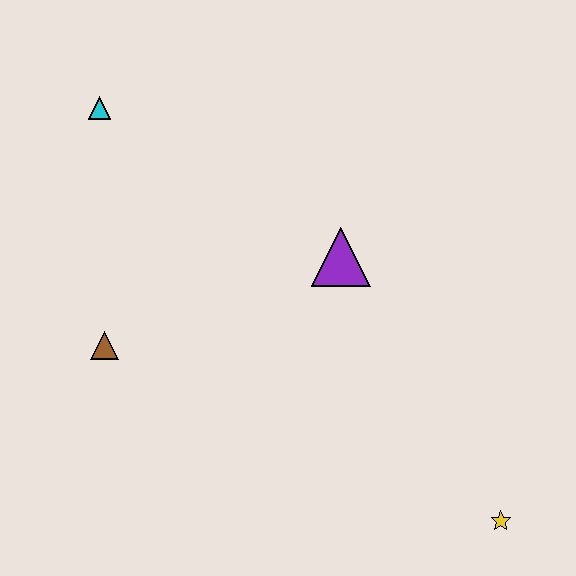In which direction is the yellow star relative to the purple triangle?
The yellow star is below the purple triangle.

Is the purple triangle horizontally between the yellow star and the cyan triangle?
Yes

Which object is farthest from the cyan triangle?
The yellow star is farthest from the cyan triangle.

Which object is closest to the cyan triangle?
The brown triangle is closest to the cyan triangle.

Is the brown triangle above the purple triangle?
No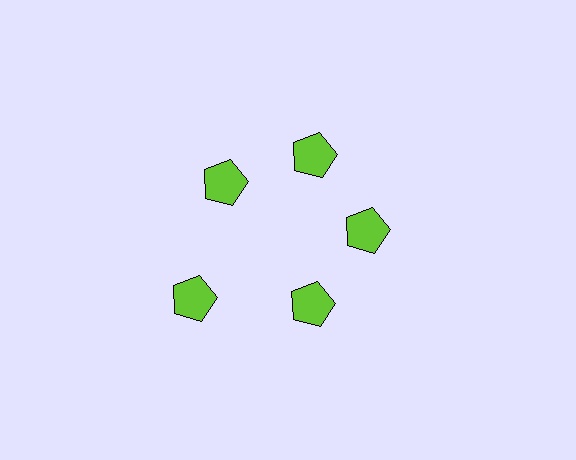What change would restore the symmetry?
The symmetry would be restored by moving it inward, back onto the ring so that all 5 pentagons sit at equal angles and equal distance from the center.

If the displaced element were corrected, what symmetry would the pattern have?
It would have 5-fold rotational symmetry — the pattern would map onto itself every 72 degrees.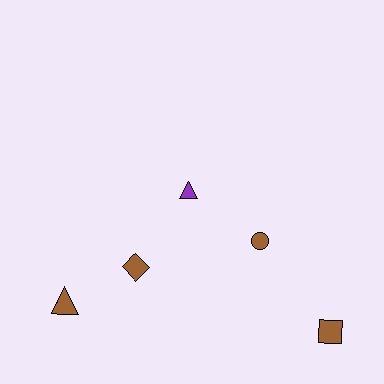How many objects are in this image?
There are 5 objects.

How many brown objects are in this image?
There are 4 brown objects.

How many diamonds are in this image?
There is 1 diamond.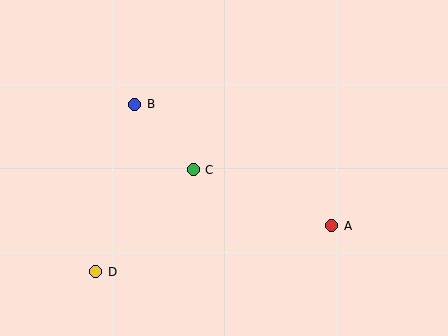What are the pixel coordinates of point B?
Point B is at (135, 105).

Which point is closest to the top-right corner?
Point A is closest to the top-right corner.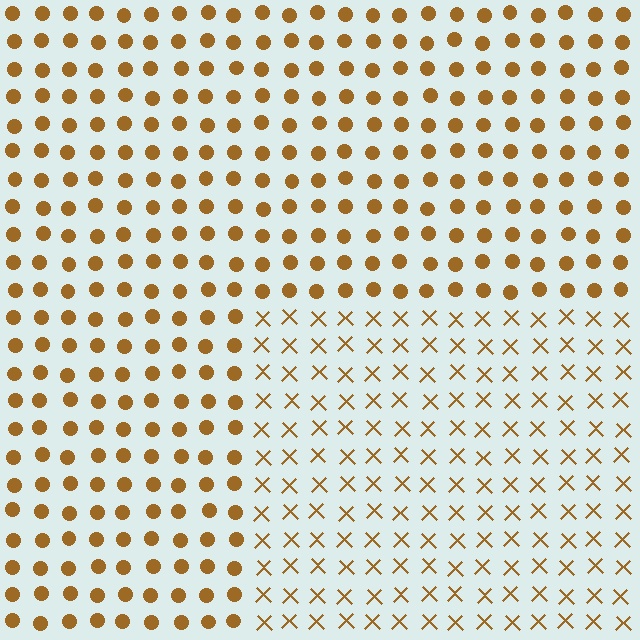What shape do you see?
I see a rectangle.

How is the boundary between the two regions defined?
The boundary is defined by a change in element shape: X marks inside vs. circles outside. All elements share the same color and spacing.